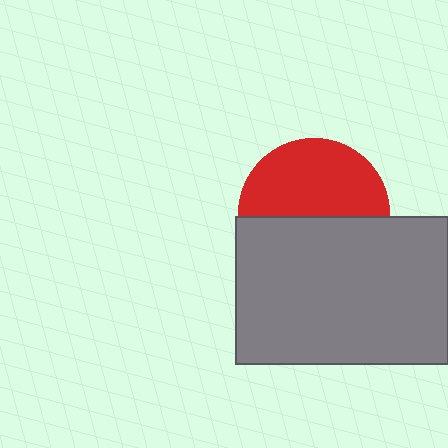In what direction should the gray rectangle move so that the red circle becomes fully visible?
The gray rectangle should move down. That is the shortest direction to clear the overlap and leave the red circle fully visible.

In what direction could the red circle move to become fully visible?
The red circle could move up. That would shift it out from behind the gray rectangle entirely.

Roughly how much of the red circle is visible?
About half of it is visible (roughly 51%).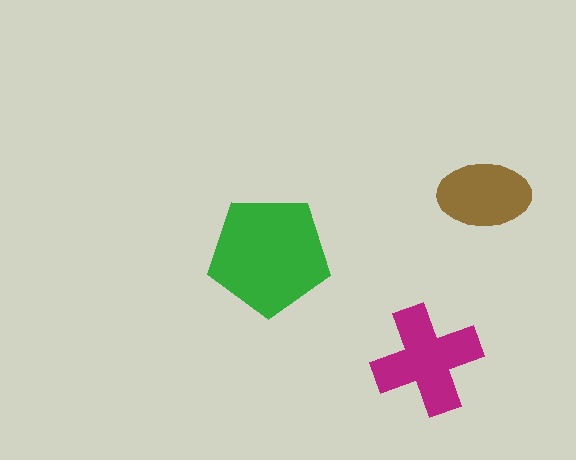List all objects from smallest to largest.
The brown ellipse, the magenta cross, the green pentagon.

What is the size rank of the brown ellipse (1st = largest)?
3rd.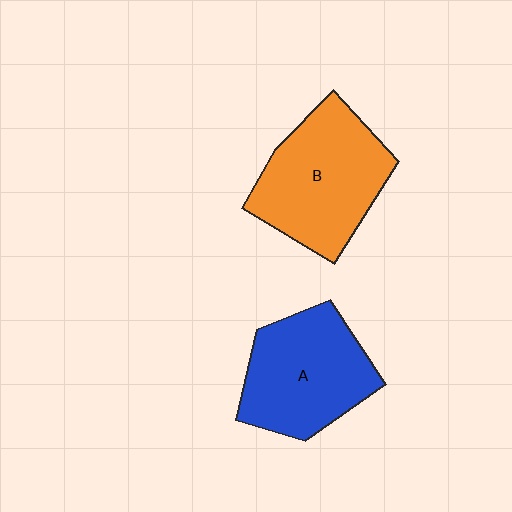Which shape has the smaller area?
Shape A (blue).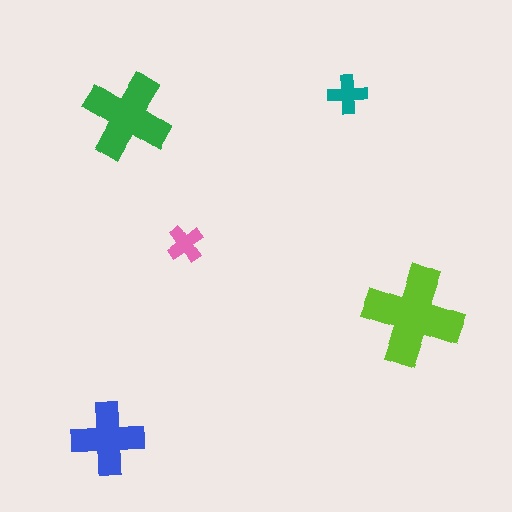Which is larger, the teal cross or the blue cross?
The blue one.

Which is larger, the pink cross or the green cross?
The green one.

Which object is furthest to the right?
The lime cross is rightmost.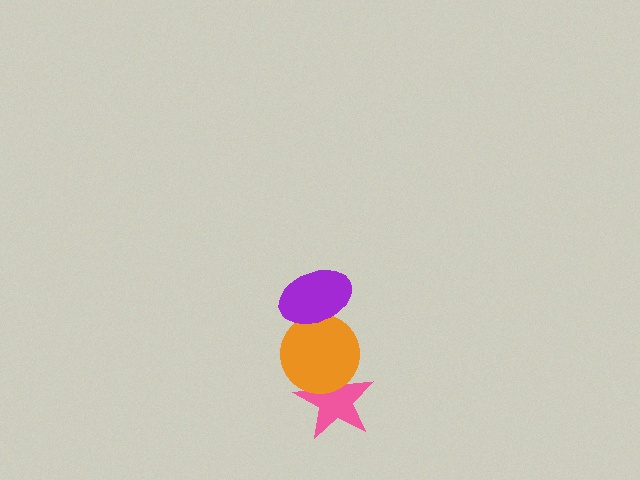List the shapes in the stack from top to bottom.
From top to bottom: the purple ellipse, the orange circle, the pink star.